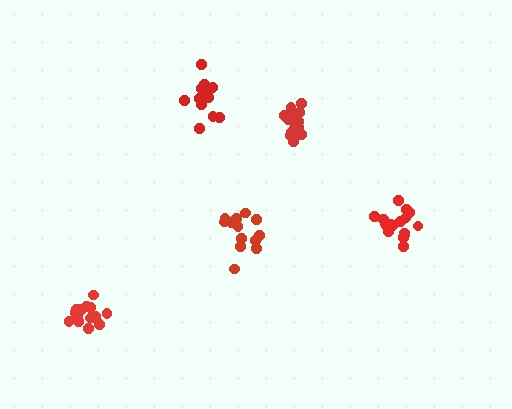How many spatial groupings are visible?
There are 5 spatial groupings.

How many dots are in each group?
Group 1: 17 dots, Group 2: 13 dots, Group 3: 13 dots, Group 4: 17 dots, Group 5: 18 dots (78 total).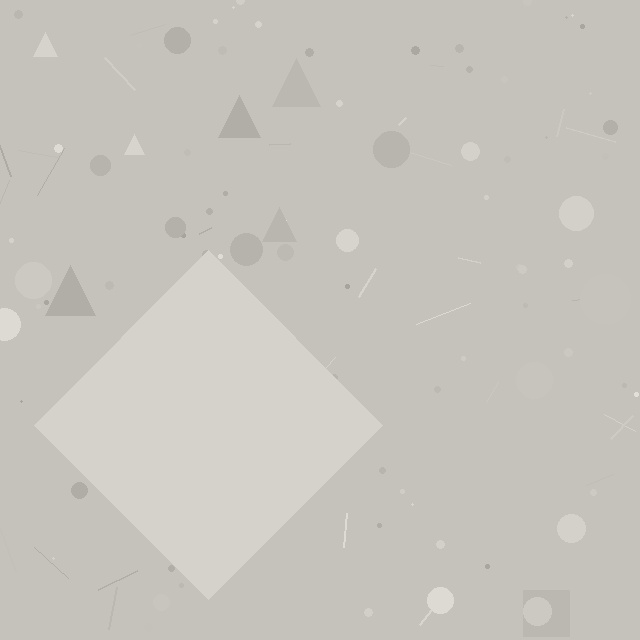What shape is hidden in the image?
A diamond is hidden in the image.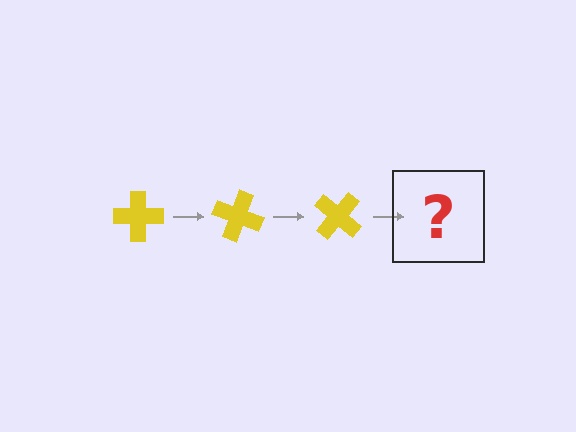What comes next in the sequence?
The next element should be a yellow cross rotated 60 degrees.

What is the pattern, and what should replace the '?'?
The pattern is that the cross rotates 20 degrees each step. The '?' should be a yellow cross rotated 60 degrees.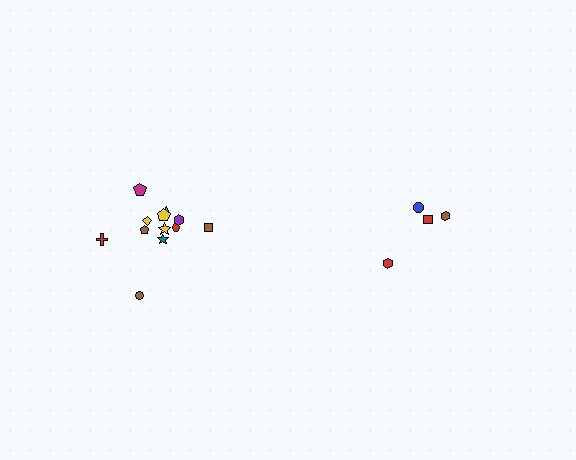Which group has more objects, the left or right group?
The left group.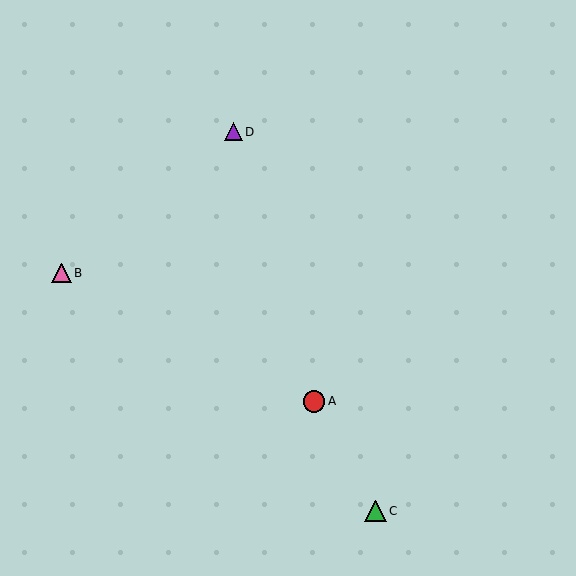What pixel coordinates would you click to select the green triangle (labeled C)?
Click at (375, 511) to select the green triangle C.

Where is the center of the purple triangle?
The center of the purple triangle is at (233, 132).